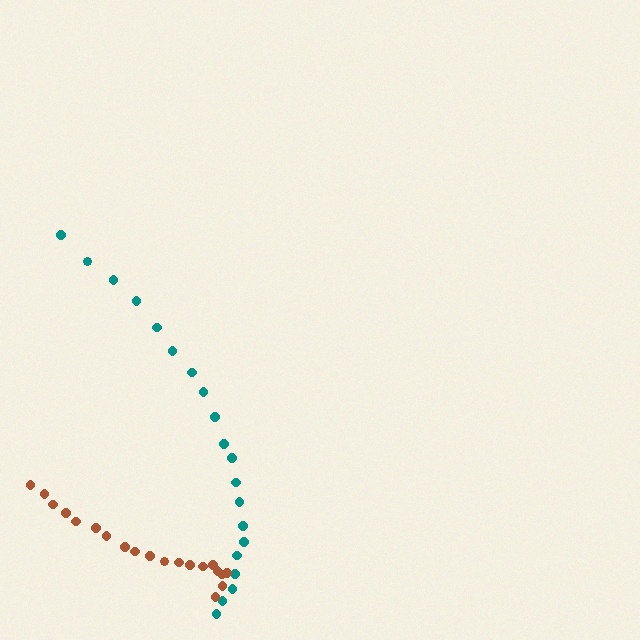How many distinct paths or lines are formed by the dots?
There are 2 distinct paths.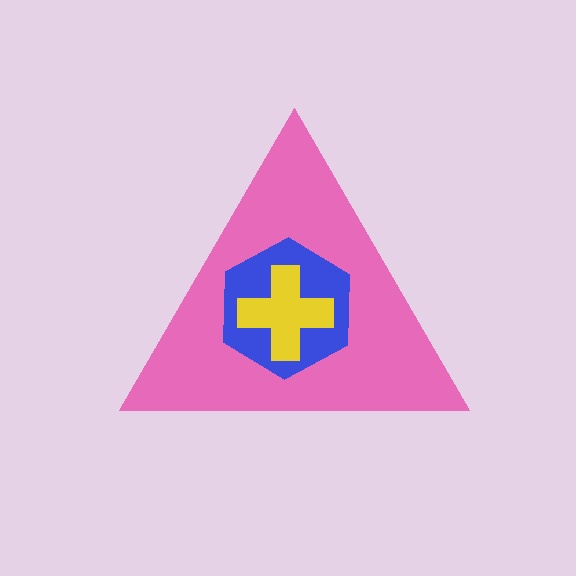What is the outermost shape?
The pink triangle.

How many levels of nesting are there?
3.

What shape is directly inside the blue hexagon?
The yellow cross.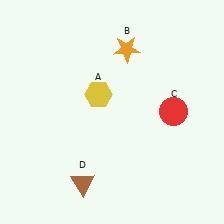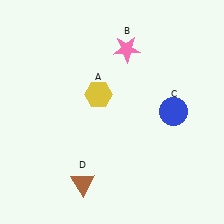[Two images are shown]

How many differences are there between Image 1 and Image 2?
There are 2 differences between the two images.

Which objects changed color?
B changed from orange to pink. C changed from red to blue.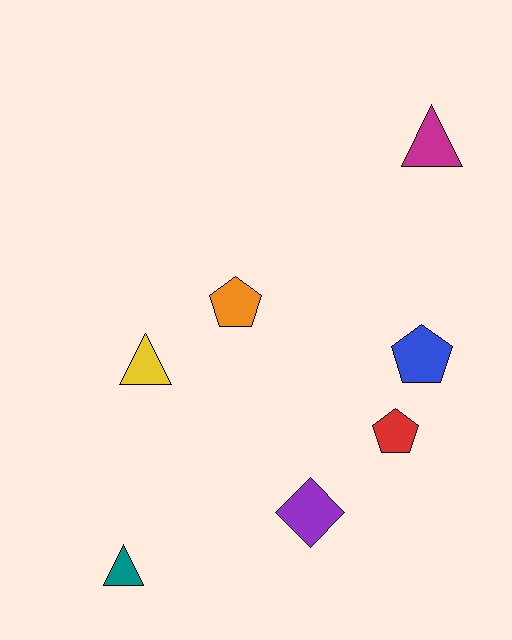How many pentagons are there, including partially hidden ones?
There are 3 pentagons.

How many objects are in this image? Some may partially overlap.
There are 7 objects.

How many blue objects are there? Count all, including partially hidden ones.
There is 1 blue object.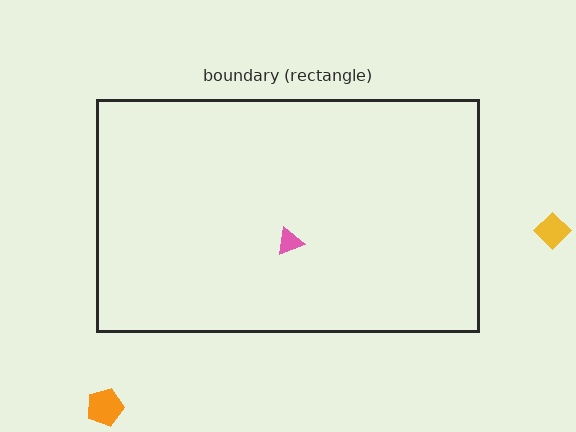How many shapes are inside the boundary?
1 inside, 2 outside.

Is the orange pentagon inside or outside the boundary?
Outside.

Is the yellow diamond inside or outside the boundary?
Outside.